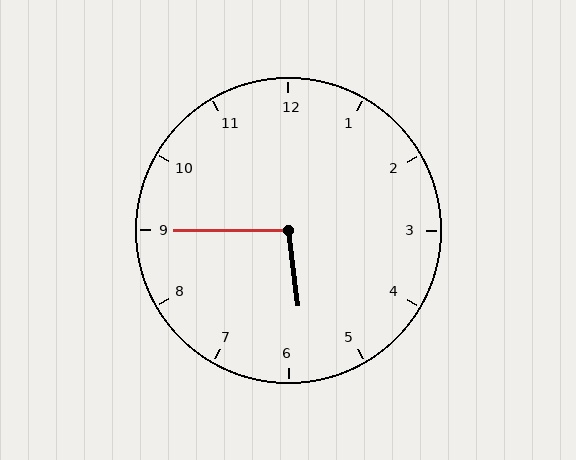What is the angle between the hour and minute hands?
Approximately 98 degrees.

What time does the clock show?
5:45.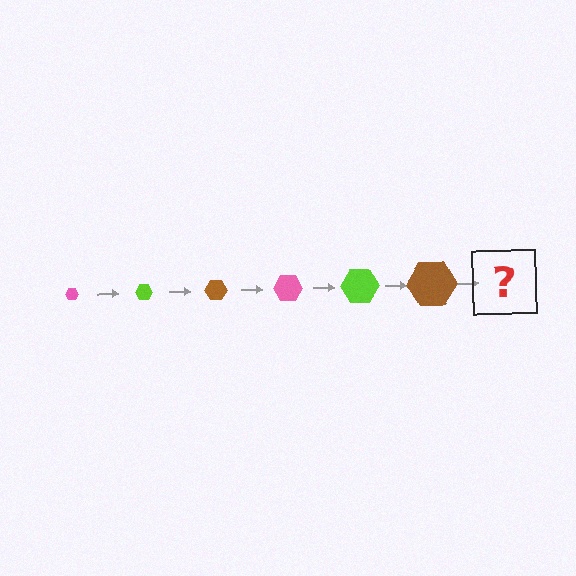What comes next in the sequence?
The next element should be a pink hexagon, larger than the previous one.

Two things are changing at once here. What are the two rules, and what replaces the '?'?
The two rules are that the hexagon grows larger each step and the color cycles through pink, lime, and brown. The '?' should be a pink hexagon, larger than the previous one.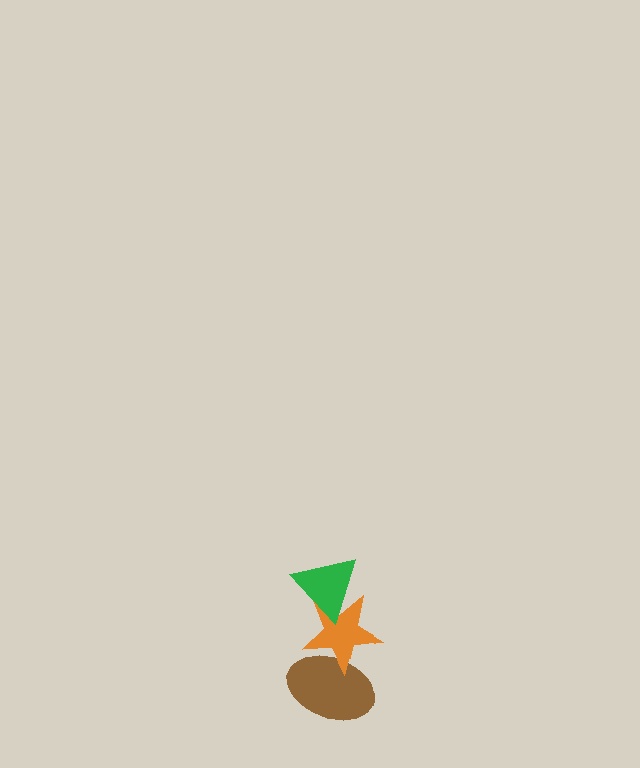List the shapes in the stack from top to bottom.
From top to bottom: the green triangle, the orange star, the brown ellipse.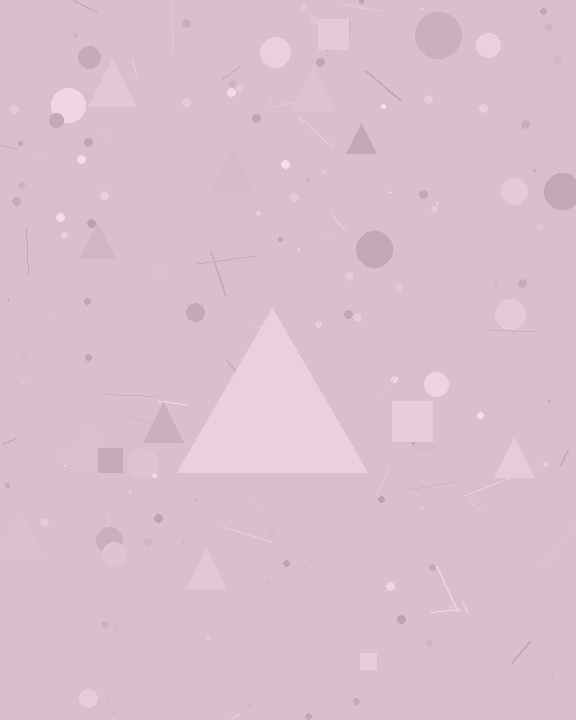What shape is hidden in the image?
A triangle is hidden in the image.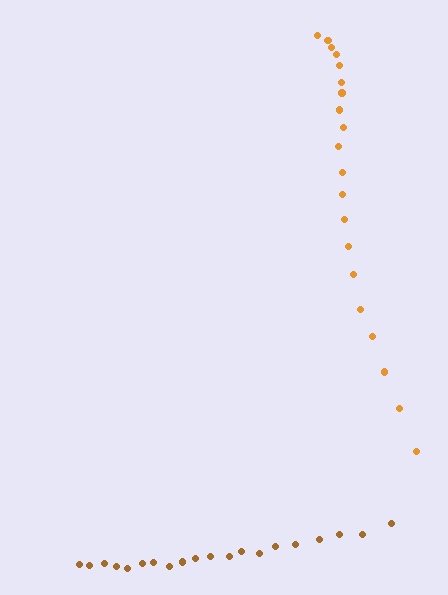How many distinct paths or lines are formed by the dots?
There are 2 distinct paths.